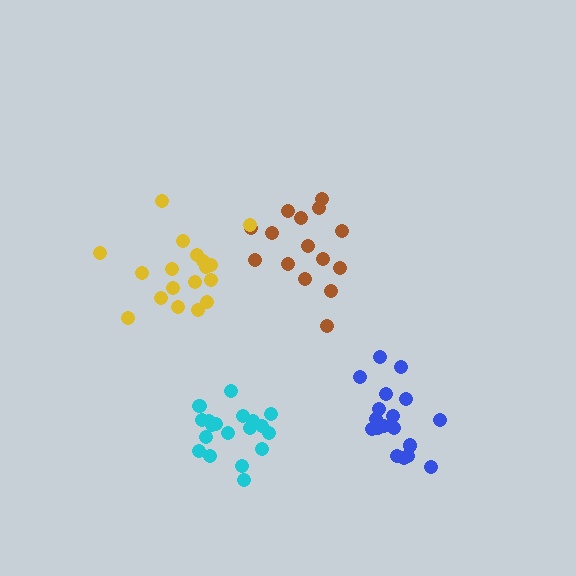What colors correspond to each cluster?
The clusters are colored: brown, yellow, blue, cyan.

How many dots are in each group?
Group 1: 15 dots, Group 2: 18 dots, Group 3: 18 dots, Group 4: 19 dots (70 total).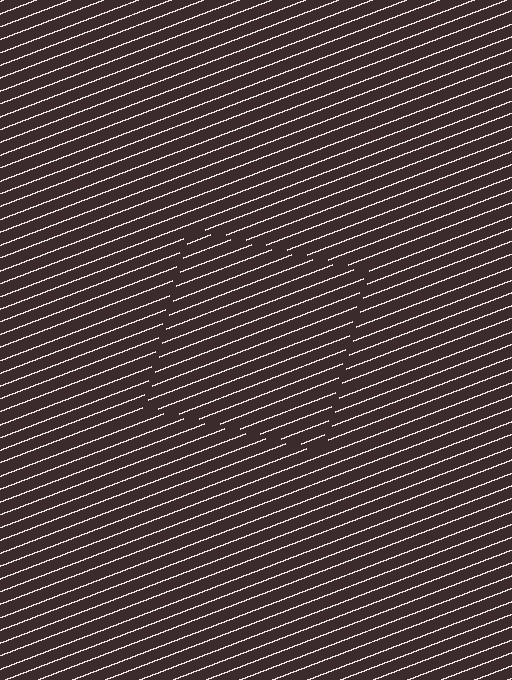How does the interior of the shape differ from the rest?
The interior of the shape contains the same grating, shifted by half a period — the contour is defined by the phase discontinuity where line-ends from the inner and outer gratings abut.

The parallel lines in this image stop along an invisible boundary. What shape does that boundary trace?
An illusory square. The interior of the shape contains the same grating, shifted by half a period — the contour is defined by the phase discontinuity where line-ends from the inner and outer gratings abut.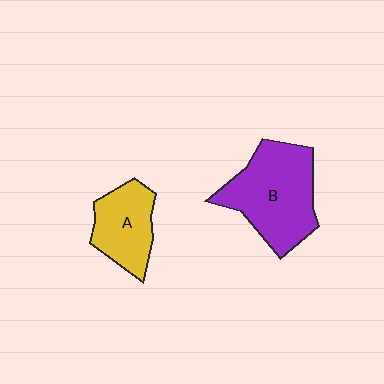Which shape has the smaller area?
Shape A (yellow).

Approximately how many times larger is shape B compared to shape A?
Approximately 1.6 times.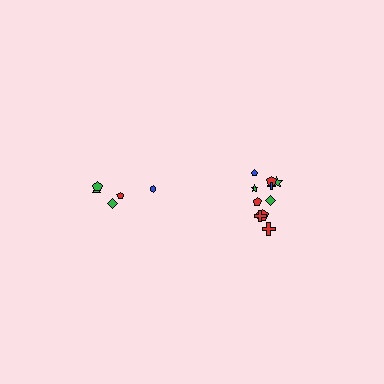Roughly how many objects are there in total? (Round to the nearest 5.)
Roughly 15 objects in total.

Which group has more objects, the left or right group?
The right group.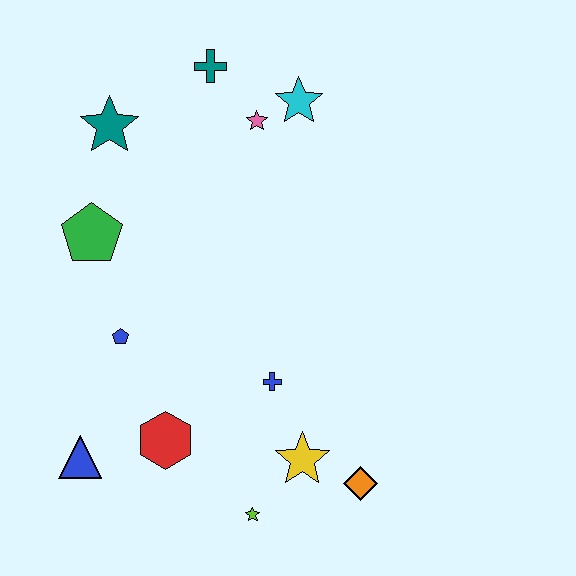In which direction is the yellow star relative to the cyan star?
The yellow star is below the cyan star.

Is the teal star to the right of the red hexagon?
No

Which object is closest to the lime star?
The yellow star is closest to the lime star.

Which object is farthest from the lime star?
The teal cross is farthest from the lime star.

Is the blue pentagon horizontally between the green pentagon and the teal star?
No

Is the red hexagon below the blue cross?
Yes